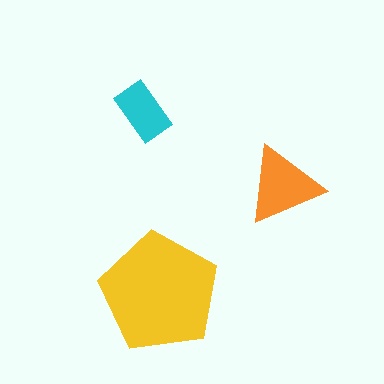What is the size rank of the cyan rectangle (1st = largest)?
3rd.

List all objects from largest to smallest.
The yellow pentagon, the orange triangle, the cyan rectangle.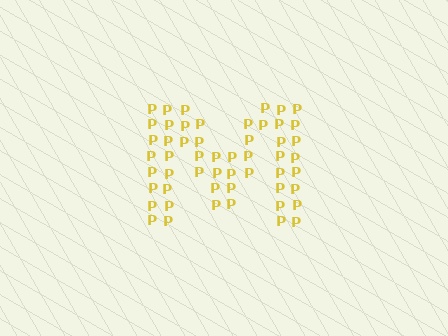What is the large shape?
The large shape is the letter M.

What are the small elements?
The small elements are letter P's.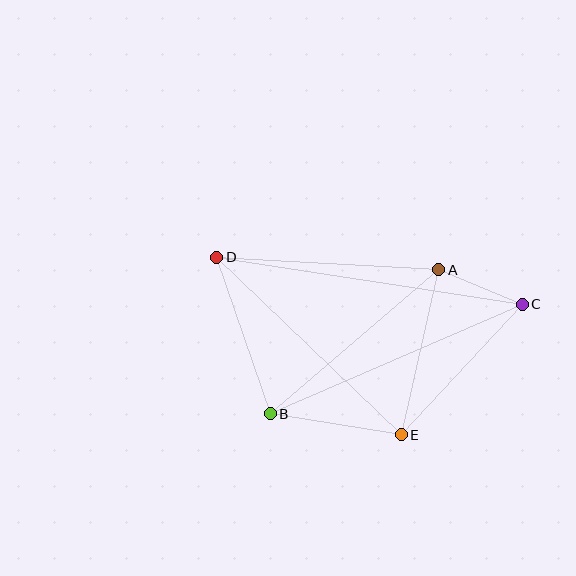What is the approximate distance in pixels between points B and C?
The distance between B and C is approximately 275 pixels.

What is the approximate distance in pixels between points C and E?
The distance between C and E is approximately 178 pixels.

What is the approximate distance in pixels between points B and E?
The distance between B and E is approximately 133 pixels.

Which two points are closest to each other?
Points A and C are closest to each other.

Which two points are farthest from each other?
Points C and D are farthest from each other.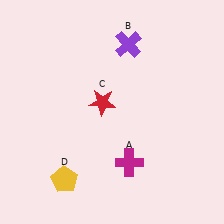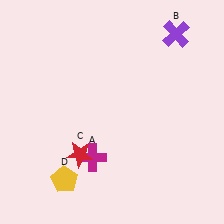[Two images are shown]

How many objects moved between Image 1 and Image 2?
3 objects moved between the two images.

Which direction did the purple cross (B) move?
The purple cross (B) moved right.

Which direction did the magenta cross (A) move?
The magenta cross (A) moved left.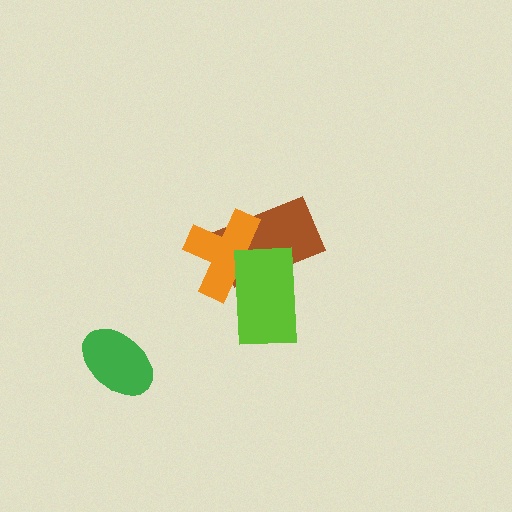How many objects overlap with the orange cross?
2 objects overlap with the orange cross.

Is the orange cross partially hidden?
Yes, it is partially covered by another shape.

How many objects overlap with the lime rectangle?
2 objects overlap with the lime rectangle.